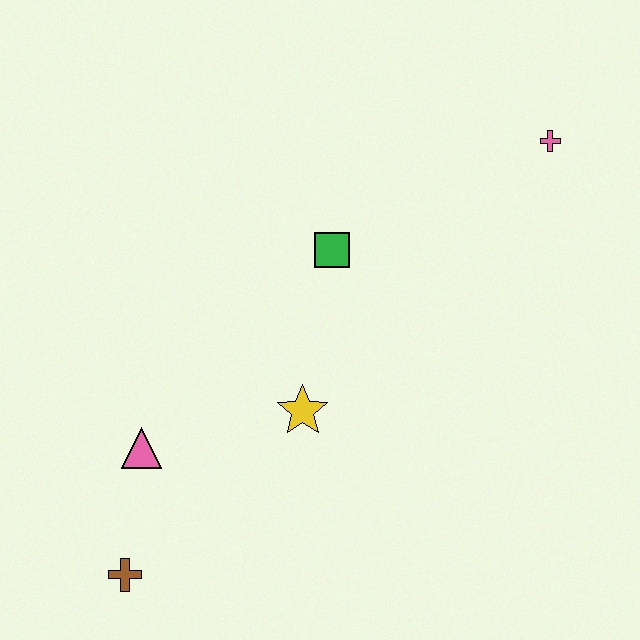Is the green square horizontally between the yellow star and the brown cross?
No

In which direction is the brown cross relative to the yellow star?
The brown cross is to the left of the yellow star.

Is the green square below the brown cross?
No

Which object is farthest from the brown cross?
The pink cross is farthest from the brown cross.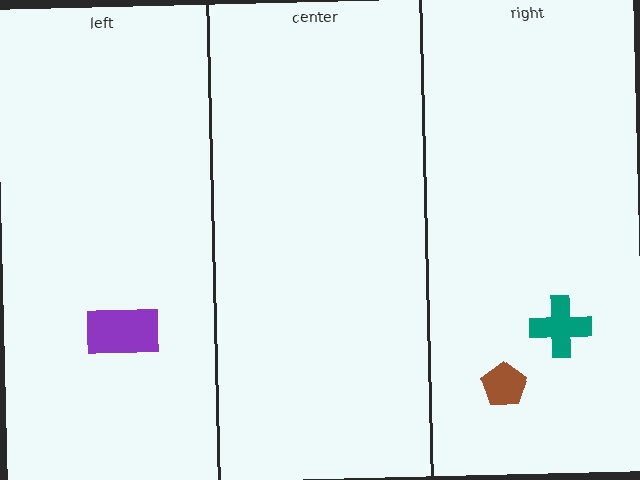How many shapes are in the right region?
2.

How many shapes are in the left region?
1.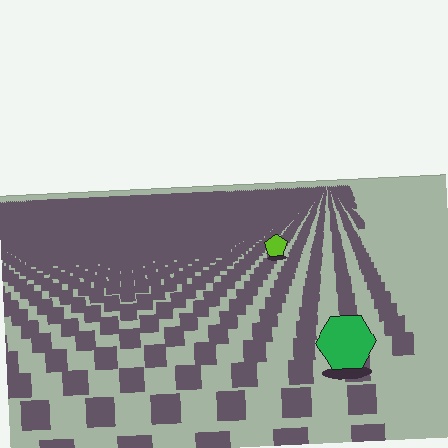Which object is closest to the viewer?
The green hexagon is closest. The texture marks near it are larger and more spread out.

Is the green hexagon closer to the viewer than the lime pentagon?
Yes. The green hexagon is closer — you can tell from the texture gradient: the ground texture is coarser near it.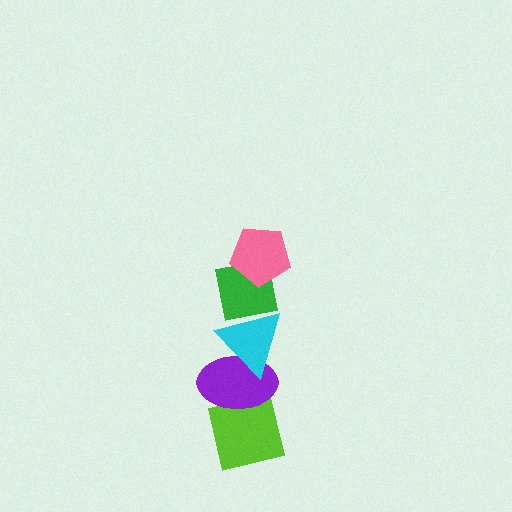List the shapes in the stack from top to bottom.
From top to bottom: the pink pentagon, the green square, the cyan triangle, the purple ellipse, the lime square.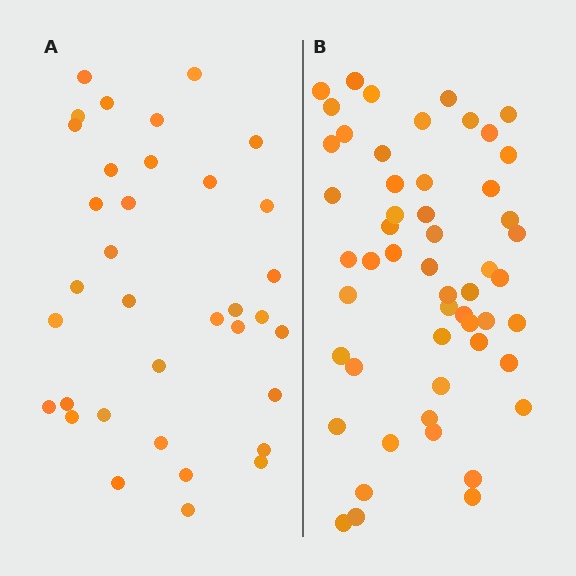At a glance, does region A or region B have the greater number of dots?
Region B (the right region) has more dots.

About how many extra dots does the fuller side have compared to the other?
Region B has approximately 20 more dots than region A.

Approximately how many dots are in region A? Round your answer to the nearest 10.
About 40 dots. (The exact count is 35, which rounds to 40.)